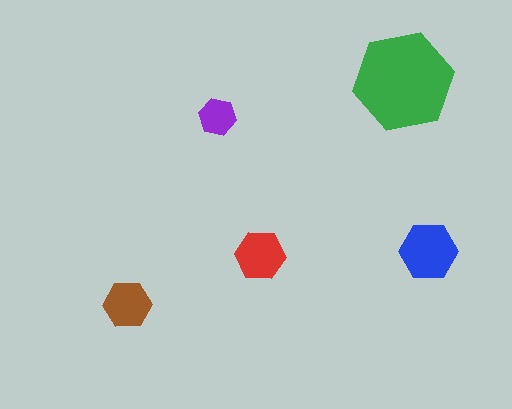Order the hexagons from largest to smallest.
the green one, the blue one, the red one, the brown one, the purple one.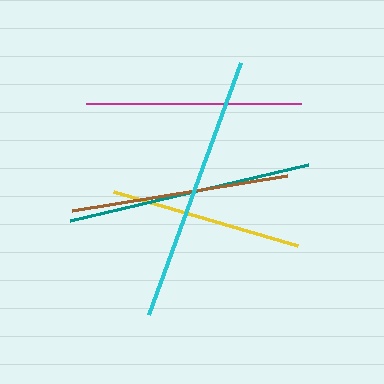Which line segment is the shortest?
The yellow line is the shortest at approximately 192 pixels.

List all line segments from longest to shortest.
From longest to shortest: cyan, teal, brown, magenta, yellow.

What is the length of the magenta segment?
The magenta segment is approximately 215 pixels long.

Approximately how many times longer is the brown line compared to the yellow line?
The brown line is approximately 1.1 times the length of the yellow line.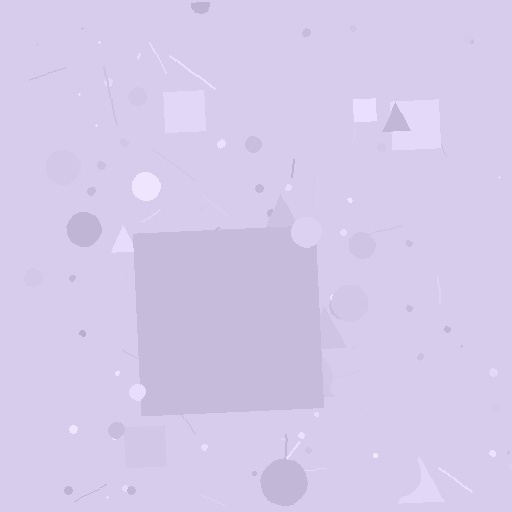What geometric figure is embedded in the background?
A square is embedded in the background.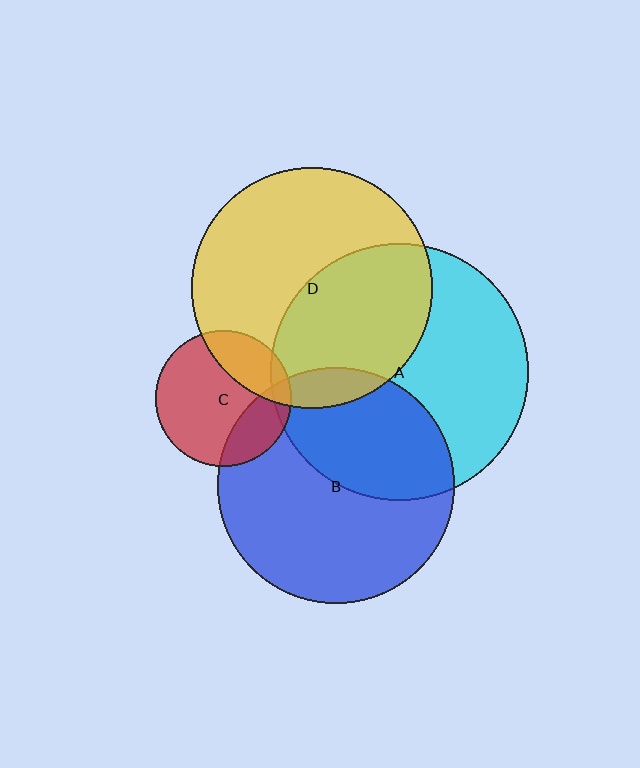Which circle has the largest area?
Circle A (cyan).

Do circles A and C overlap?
Yes.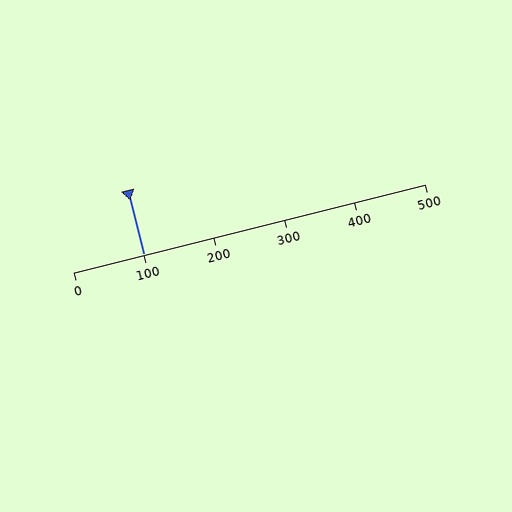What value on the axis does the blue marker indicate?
The marker indicates approximately 100.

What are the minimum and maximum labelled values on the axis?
The axis runs from 0 to 500.